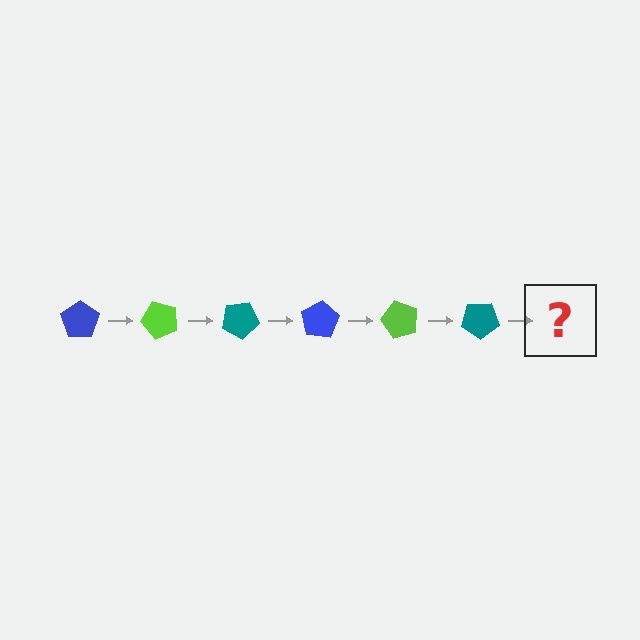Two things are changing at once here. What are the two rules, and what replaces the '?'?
The two rules are that it rotates 50 degrees each step and the color cycles through blue, lime, and teal. The '?' should be a blue pentagon, rotated 300 degrees from the start.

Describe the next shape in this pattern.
It should be a blue pentagon, rotated 300 degrees from the start.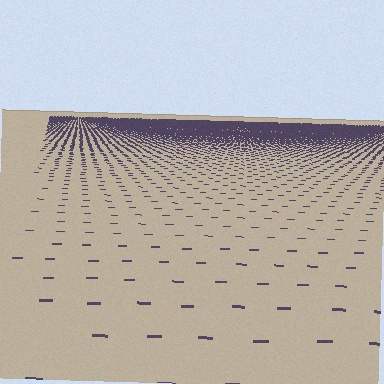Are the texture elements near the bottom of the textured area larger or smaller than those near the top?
Larger. Near the bottom, elements are closer to the viewer and appear at a bigger on-screen size.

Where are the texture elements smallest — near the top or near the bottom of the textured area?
Near the top.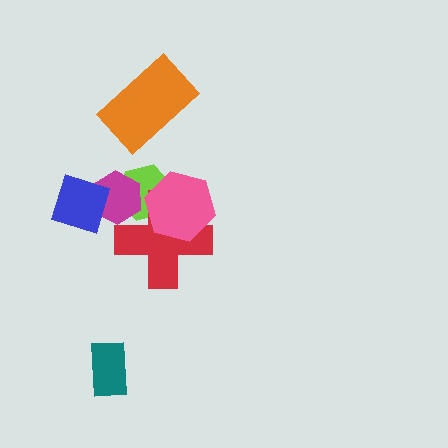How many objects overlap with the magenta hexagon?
3 objects overlap with the magenta hexagon.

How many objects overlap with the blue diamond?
1 object overlaps with the blue diamond.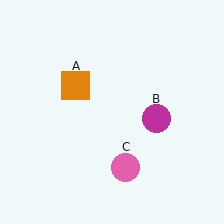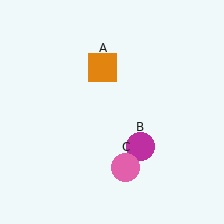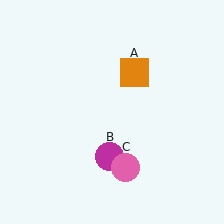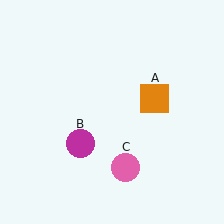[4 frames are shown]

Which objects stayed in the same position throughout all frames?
Pink circle (object C) remained stationary.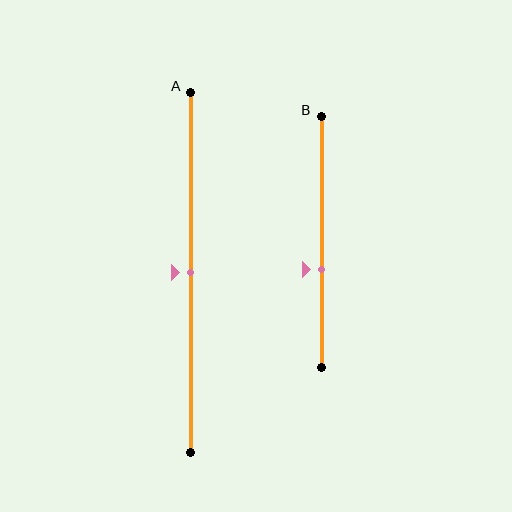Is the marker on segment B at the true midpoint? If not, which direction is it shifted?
No, the marker on segment B is shifted downward by about 11% of the segment length.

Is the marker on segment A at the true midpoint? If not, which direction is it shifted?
Yes, the marker on segment A is at the true midpoint.